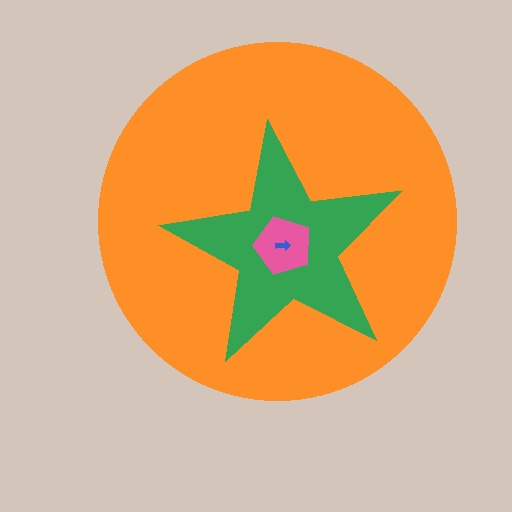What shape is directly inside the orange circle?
The green star.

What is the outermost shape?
The orange circle.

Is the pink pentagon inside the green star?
Yes.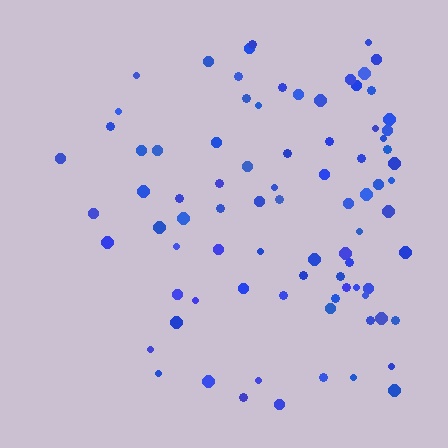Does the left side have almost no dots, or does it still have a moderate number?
Still a moderate number, just noticeably fewer than the right.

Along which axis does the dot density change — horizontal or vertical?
Horizontal.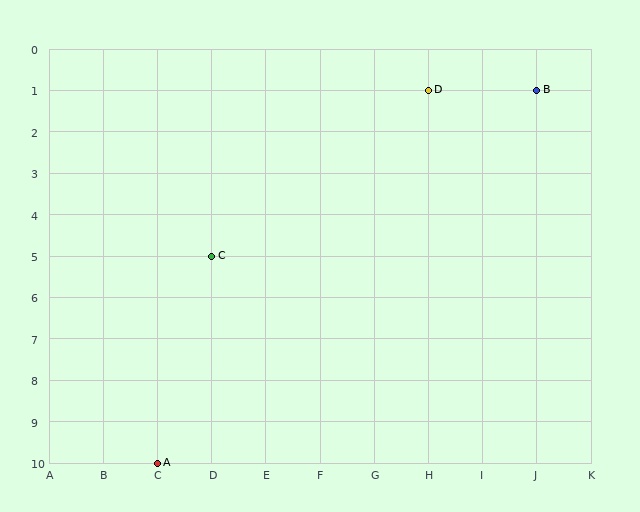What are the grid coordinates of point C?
Point C is at grid coordinates (D, 5).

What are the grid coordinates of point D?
Point D is at grid coordinates (H, 1).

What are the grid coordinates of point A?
Point A is at grid coordinates (C, 10).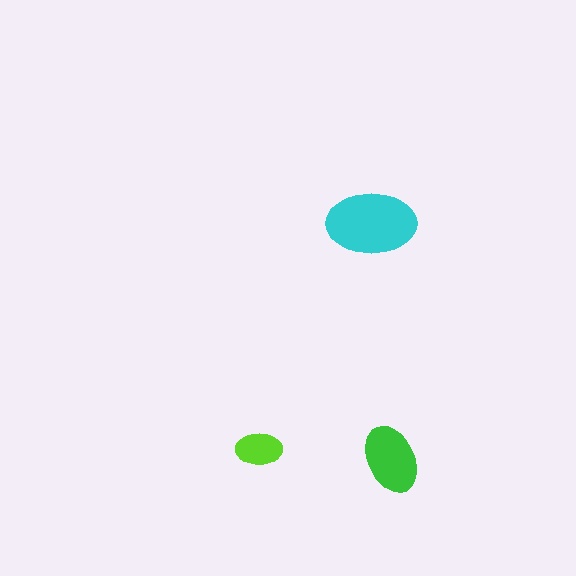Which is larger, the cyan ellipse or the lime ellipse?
The cyan one.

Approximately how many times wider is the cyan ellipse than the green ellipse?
About 1.5 times wider.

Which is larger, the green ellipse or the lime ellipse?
The green one.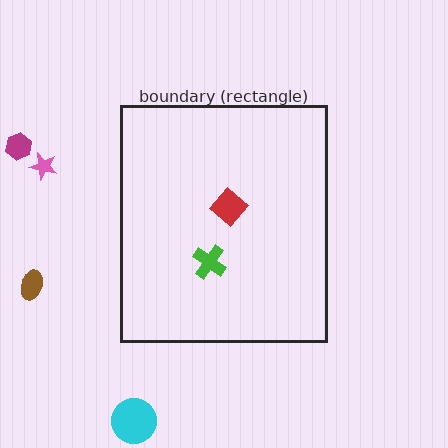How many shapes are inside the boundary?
2 inside, 4 outside.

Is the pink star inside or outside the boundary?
Outside.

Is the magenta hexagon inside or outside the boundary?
Outside.